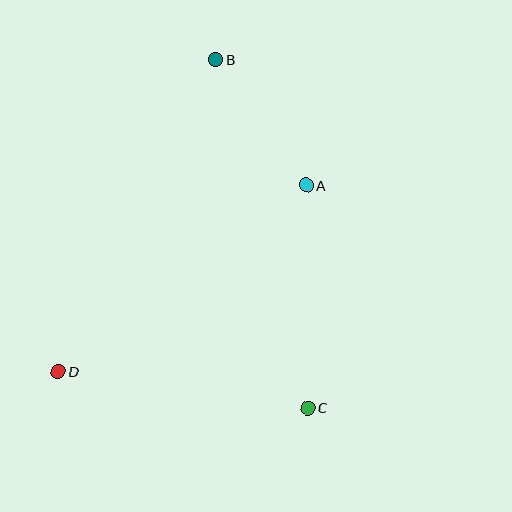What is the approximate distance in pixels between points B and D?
The distance between B and D is approximately 350 pixels.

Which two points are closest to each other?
Points A and B are closest to each other.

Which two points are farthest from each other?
Points B and C are farthest from each other.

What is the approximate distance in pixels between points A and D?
The distance between A and D is approximately 310 pixels.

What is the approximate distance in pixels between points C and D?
The distance between C and D is approximately 252 pixels.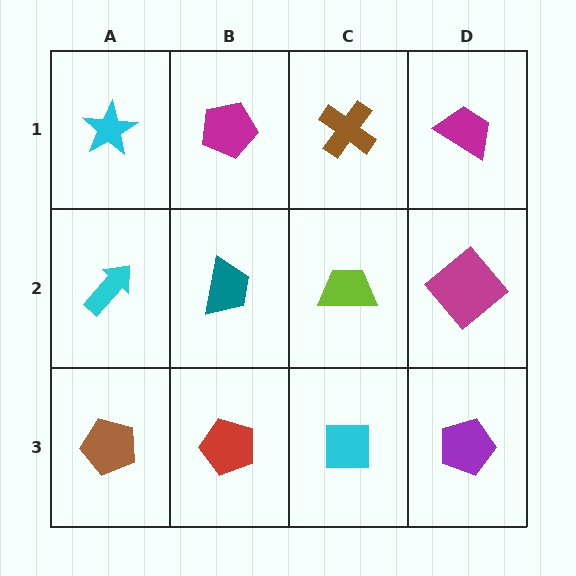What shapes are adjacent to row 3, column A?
A cyan arrow (row 2, column A), a red pentagon (row 3, column B).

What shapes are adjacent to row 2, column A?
A cyan star (row 1, column A), a brown pentagon (row 3, column A), a teal trapezoid (row 2, column B).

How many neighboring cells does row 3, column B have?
3.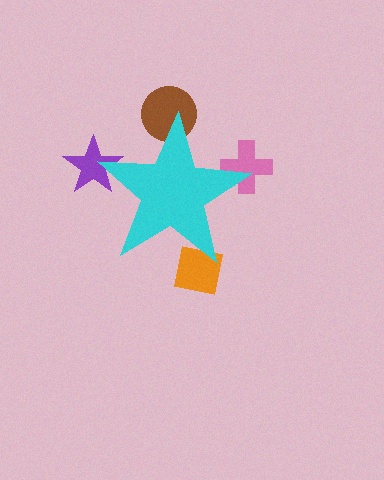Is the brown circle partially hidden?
Yes, the brown circle is partially hidden behind the cyan star.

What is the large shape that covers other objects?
A cyan star.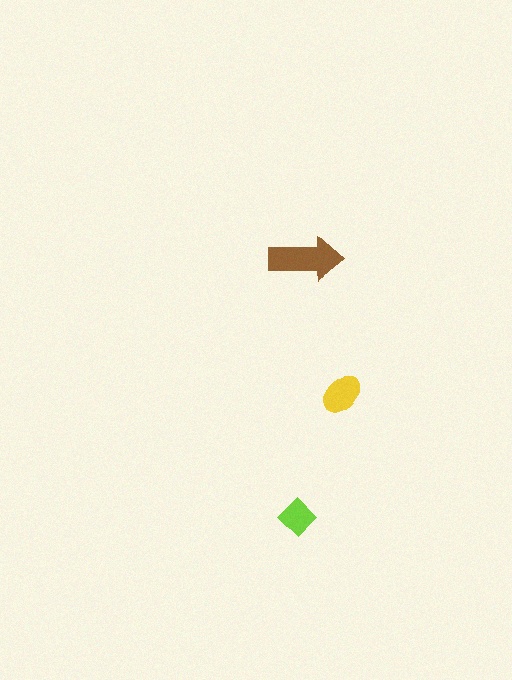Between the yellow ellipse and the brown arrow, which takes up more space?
The brown arrow.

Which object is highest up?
The brown arrow is topmost.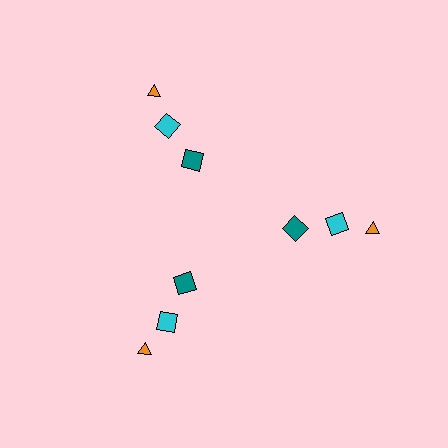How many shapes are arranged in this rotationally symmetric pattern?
There are 9 shapes, arranged in 3 groups of 3.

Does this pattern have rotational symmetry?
Yes, this pattern has 3-fold rotational symmetry. It looks the same after rotating 120 degrees around the center.